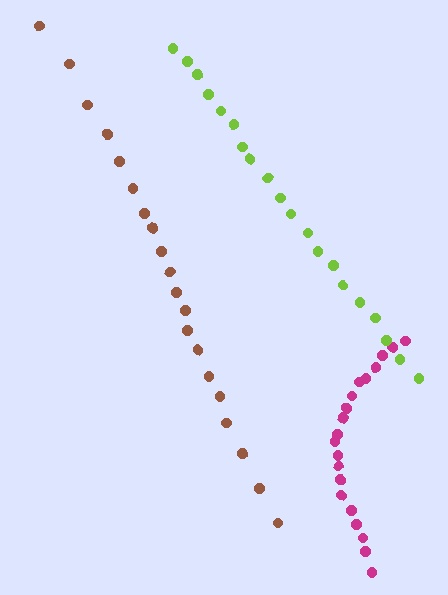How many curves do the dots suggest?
There are 3 distinct paths.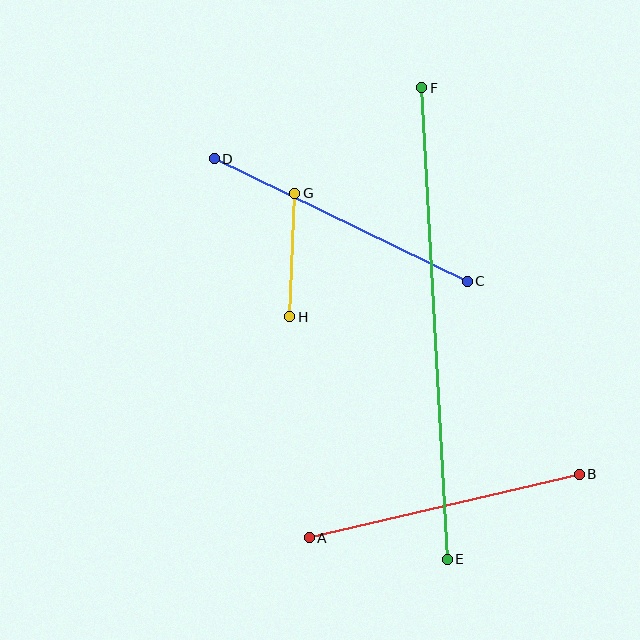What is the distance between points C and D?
The distance is approximately 281 pixels.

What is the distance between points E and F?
The distance is approximately 472 pixels.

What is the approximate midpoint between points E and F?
The midpoint is at approximately (434, 324) pixels.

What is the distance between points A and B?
The distance is approximately 277 pixels.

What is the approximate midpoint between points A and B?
The midpoint is at approximately (444, 506) pixels.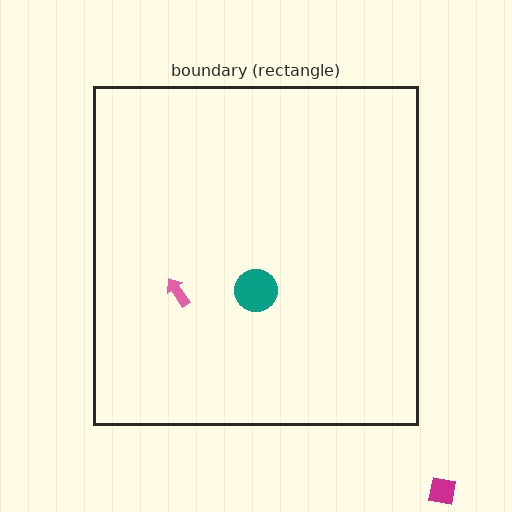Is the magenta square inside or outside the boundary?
Outside.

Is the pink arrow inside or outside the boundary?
Inside.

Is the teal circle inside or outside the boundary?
Inside.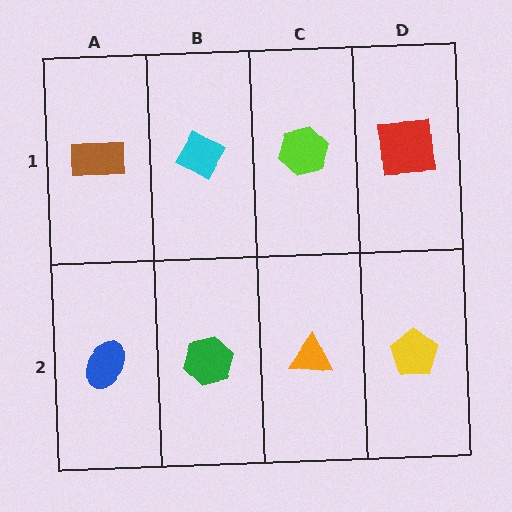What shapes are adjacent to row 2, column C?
A lime hexagon (row 1, column C), a green hexagon (row 2, column B), a yellow pentagon (row 2, column D).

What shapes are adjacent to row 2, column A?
A brown rectangle (row 1, column A), a green hexagon (row 2, column B).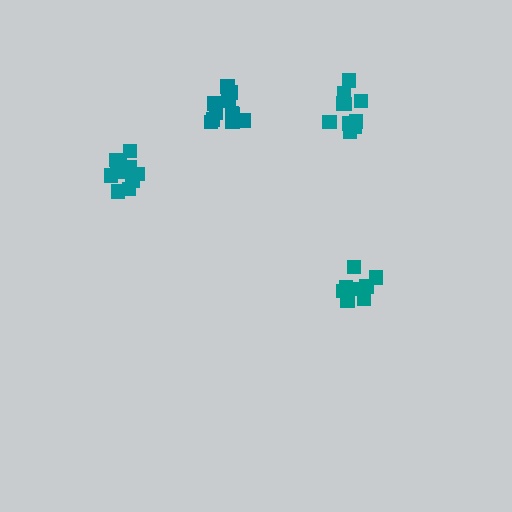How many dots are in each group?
Group 1: 8 dots, Group 2: 12 dots, Group 3: 11 dots, Group 4: 13 dots (44 total).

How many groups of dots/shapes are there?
There are 4 groups.